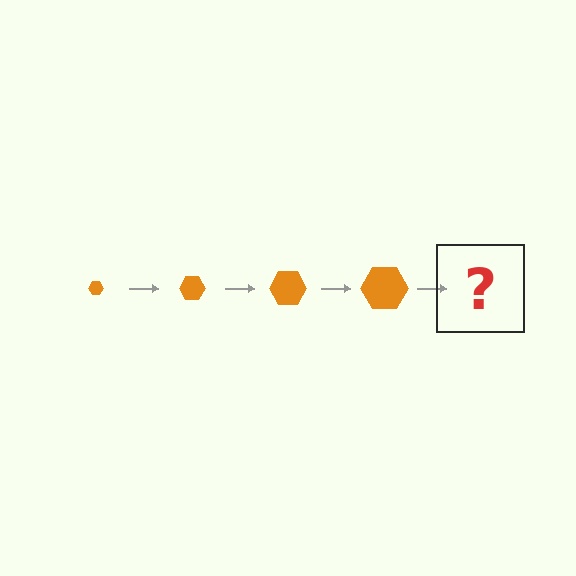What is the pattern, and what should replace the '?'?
The pattern is that the hexagon gets progressively larger each step. The '?' should be an orange hexagon, larger than the previous one.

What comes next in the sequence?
The next element should be an orange hexagon, larger than the previous one.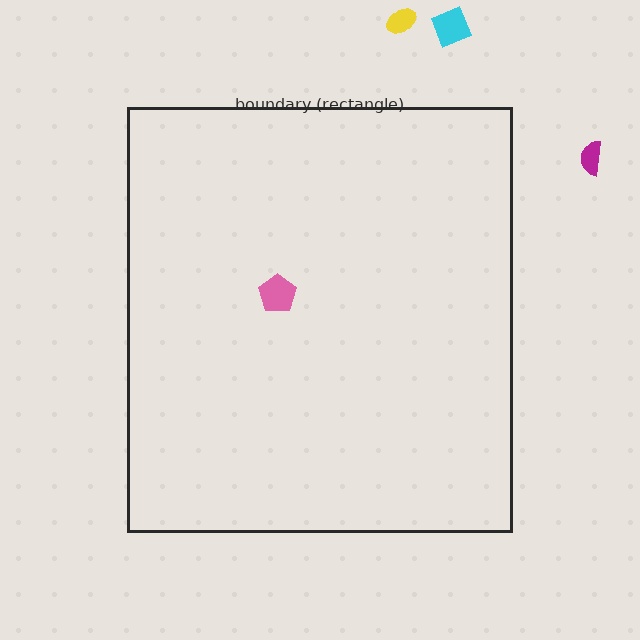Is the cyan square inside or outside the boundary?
Outside.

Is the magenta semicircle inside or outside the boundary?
Outside.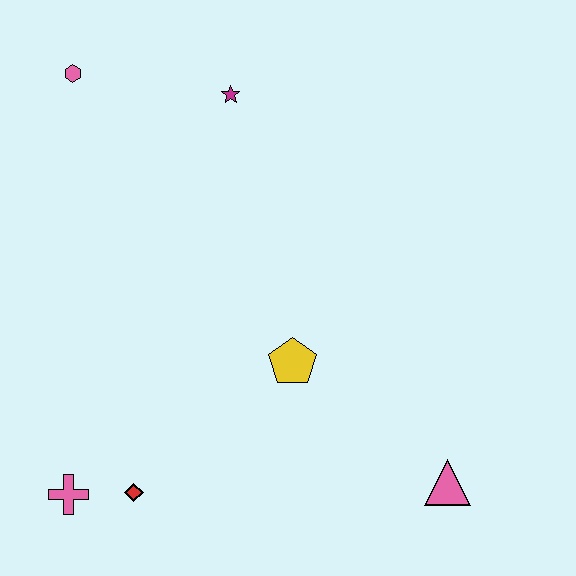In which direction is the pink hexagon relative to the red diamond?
The pink hexagon is above the red diamond.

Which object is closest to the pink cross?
The red diamond is closest to the pink cross.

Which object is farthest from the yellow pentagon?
The pink hexagon is farthest from the yellow pentagon.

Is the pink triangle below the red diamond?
No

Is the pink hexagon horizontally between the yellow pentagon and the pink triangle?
No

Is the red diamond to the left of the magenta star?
Yes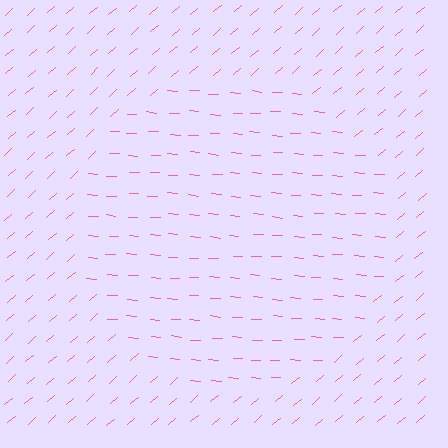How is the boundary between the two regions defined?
The boundary is defined purely by a change in line orientation (approximately 45 degrees difference). All lines are the same color and thickness.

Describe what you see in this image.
The image is filled with small pink line segments. A circle region in the image has lines oriented differently from the surrounding lines, creating a visible texture boundary.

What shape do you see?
I see a circle.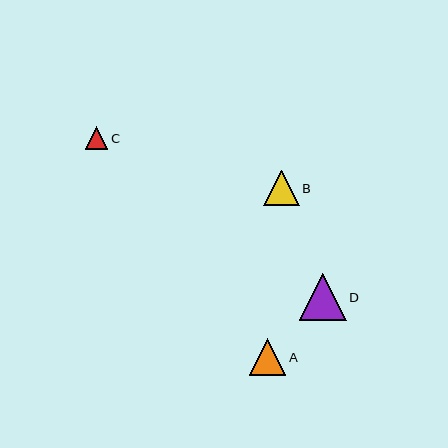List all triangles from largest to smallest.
From largest to smallest: D, A, B, C.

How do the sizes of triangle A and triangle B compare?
Triangle A and triangle B are approximately the same size.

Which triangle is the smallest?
Triangle C is the smallest with a size of approximately 23 pixels.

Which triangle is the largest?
Triangle D is the largest with a size of approximately 47 pixels.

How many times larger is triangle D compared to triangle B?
Triangle D is approximately 1.3 times the size of triangle B.